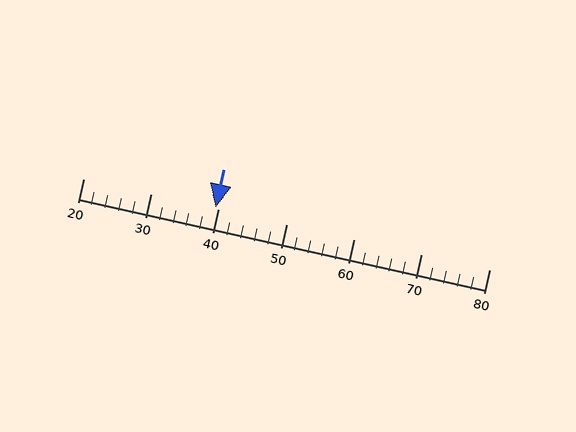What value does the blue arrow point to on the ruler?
The blue arrow points to approximately 40.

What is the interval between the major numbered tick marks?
The major tick marks are spaced 10 units apart.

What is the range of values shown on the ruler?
The ruler shows values from 20 to 80.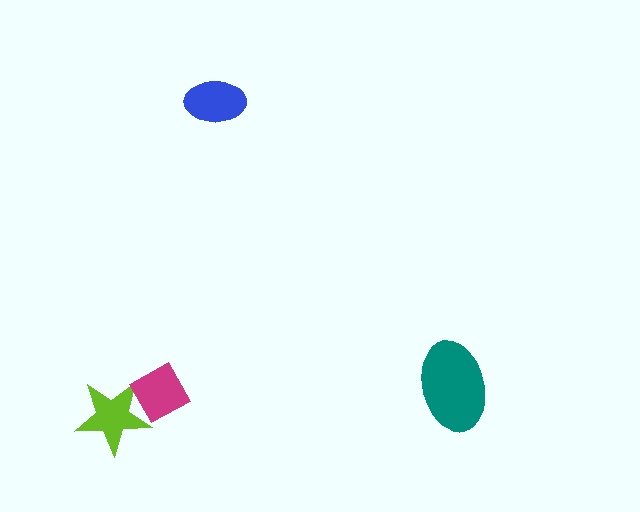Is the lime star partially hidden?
Yes, it is partially covered by another shape.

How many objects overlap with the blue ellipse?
0 objects overlap with the blue ellipse.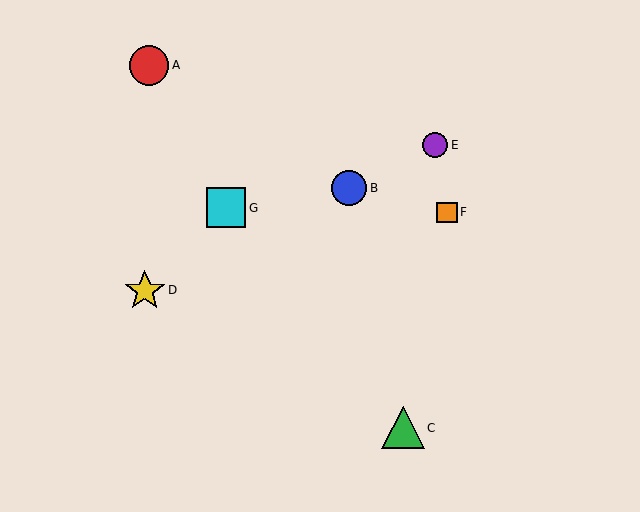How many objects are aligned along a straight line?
3 objects (B, D, E) are aligned along a straight line.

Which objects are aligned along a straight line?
Objects B, D, E are aligned along a straight line.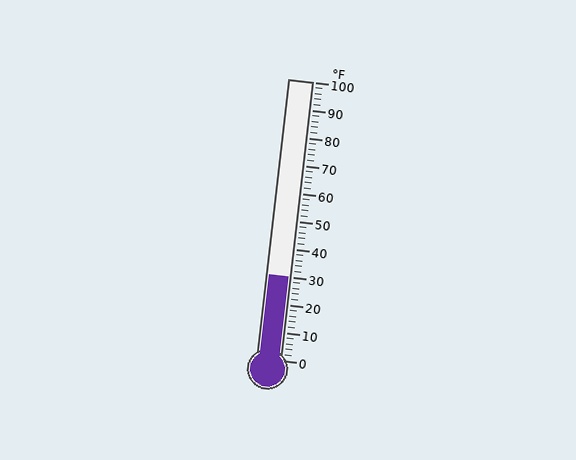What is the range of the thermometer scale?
The thermometer scale ranges from 0°F to 100°F.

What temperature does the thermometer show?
The thermometer shows approximately 30°F.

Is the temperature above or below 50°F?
The temperature is below 50°F.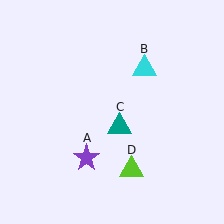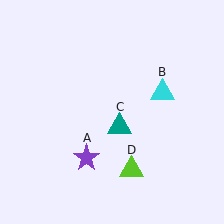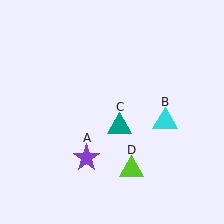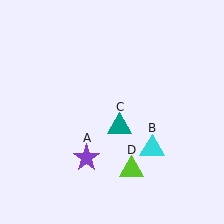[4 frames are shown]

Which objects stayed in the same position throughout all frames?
Purple star (object A) and teal triangle (object C) and lime triangle (object D) remained stationary.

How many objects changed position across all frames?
1 object changed position: cyan triangle (object B).